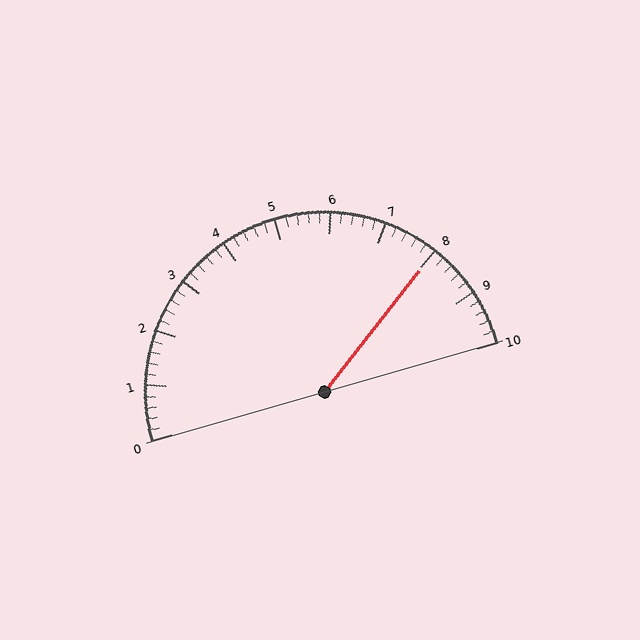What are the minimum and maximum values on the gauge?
The gauge ranges from 0 to 10.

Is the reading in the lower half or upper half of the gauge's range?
The reading is in the upper half of the range (0 to 10).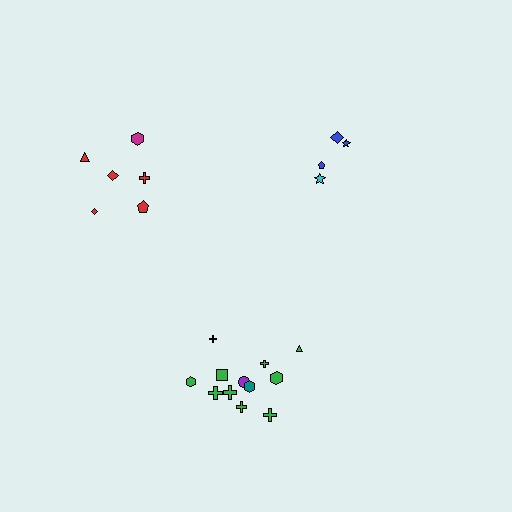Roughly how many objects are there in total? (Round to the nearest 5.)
Roughly 20 objects in total.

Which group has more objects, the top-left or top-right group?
The top-left group.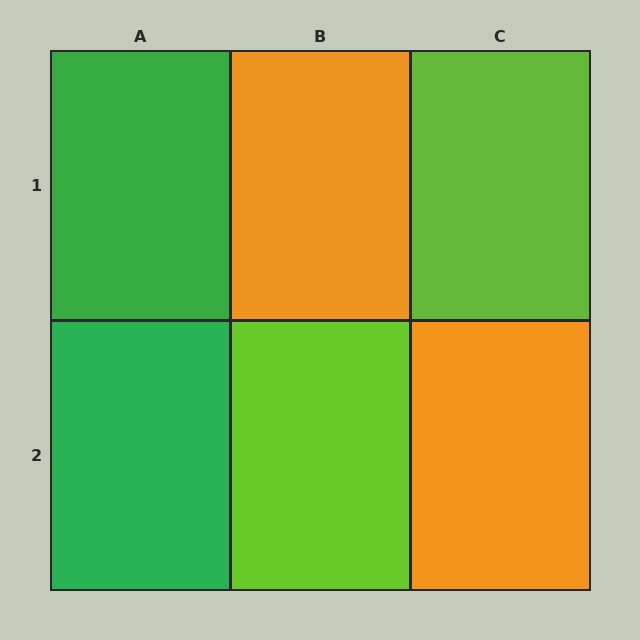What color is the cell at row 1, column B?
Orange.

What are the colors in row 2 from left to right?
Green, lime, orange.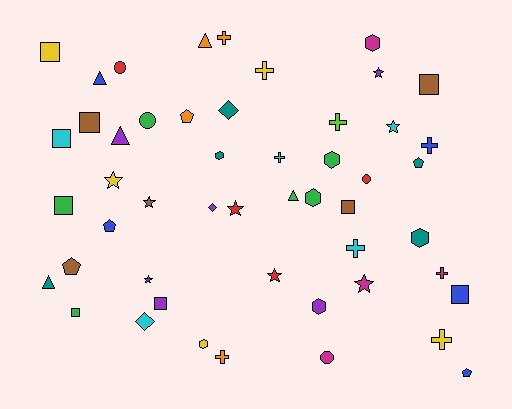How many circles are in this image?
There are 4 circles.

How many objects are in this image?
There are 50 objects.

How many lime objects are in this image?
There is 1 lime object.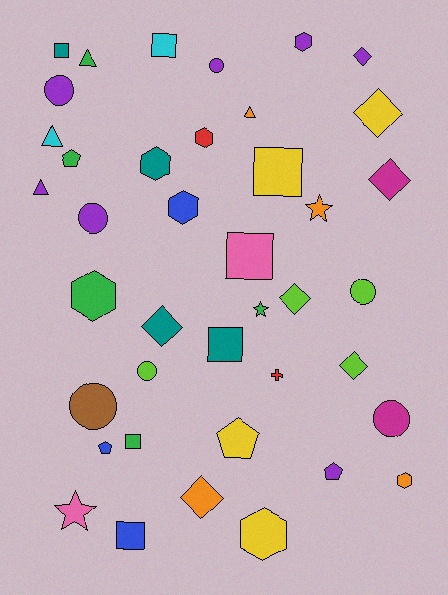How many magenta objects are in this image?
There are 2 magenta objects.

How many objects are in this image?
There are 40 objects.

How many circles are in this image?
There are 7 circles.